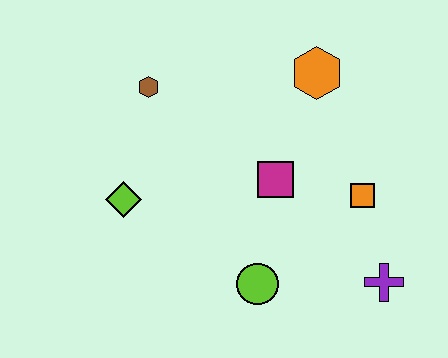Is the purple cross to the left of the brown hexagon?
No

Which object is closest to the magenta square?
The orange square is closest to the magenta square.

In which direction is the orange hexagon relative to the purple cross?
The orange hexagon is above the purple cross.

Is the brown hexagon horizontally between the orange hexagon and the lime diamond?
Yes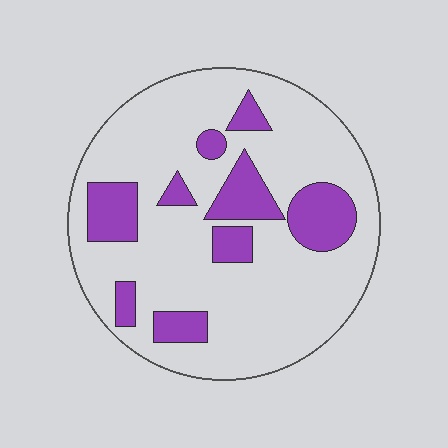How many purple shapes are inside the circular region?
9.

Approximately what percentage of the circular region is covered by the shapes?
Approximately 20%.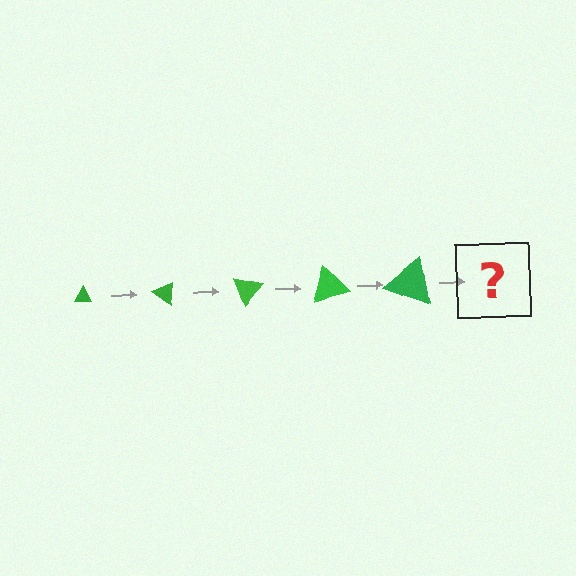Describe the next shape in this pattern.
It should be a triangle, larger than the previous one and rotated 175 degrees from the start.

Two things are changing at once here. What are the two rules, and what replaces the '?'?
The two rules are that the triangle grows larger each step and it rotates 35 degrees each step. The '?' should be a triangle, larger than the previous one and rotated 175 degrees from the start.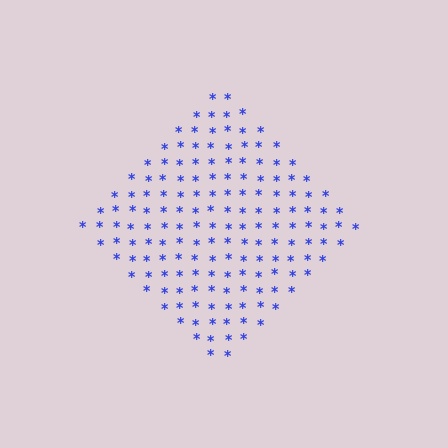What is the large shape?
The large shape is a diamond.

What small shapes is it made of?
It is made of small asterisks.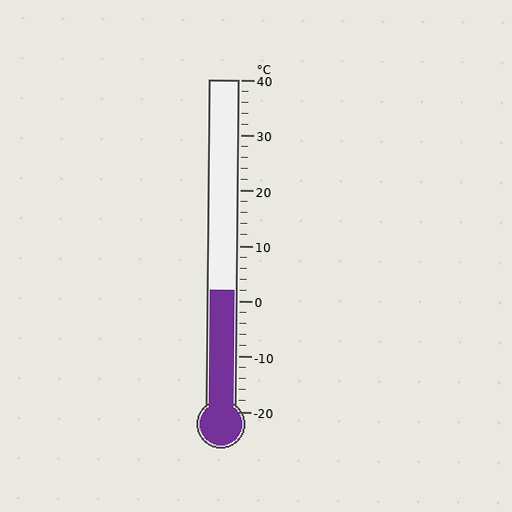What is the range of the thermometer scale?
The thermometer scale ranges from -20°C to 40°C.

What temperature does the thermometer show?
The thermometer shows approximately 2°C.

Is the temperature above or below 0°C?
The temperature is above 0°C.